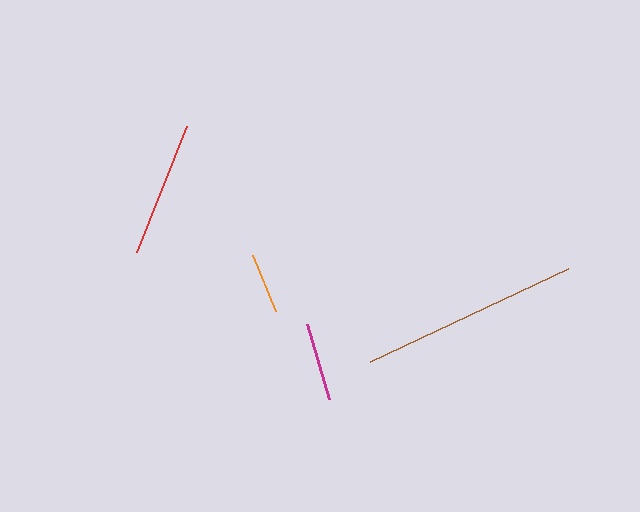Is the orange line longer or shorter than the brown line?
The brown line is longer than the orange line.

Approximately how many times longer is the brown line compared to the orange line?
The brown line is approximately 3.6 times the length of the orange line.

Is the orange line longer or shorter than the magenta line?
The magenta line is longer than the orange line.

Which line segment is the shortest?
The orange line is the shortest at approximately 60 pixels.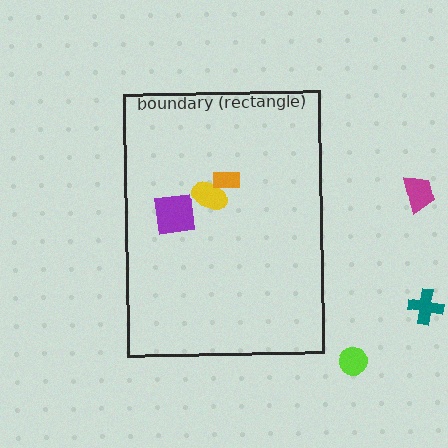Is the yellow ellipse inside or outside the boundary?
Inside.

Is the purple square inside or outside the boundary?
Inside.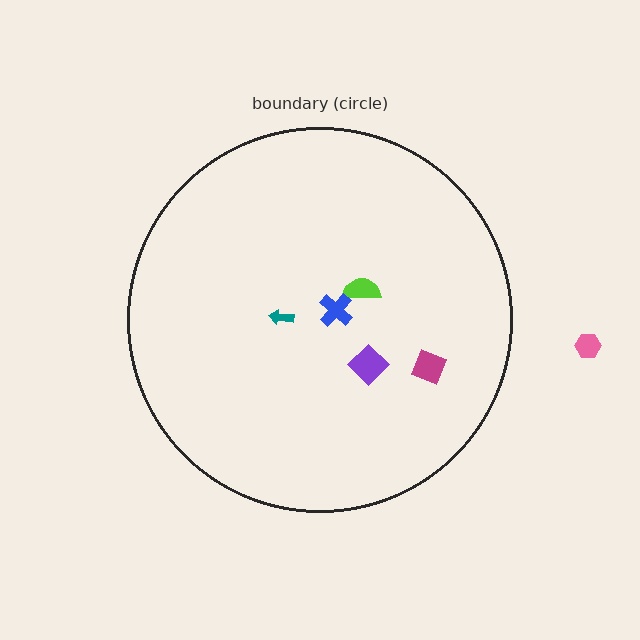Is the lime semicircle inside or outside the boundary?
Inside.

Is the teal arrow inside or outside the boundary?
Inside.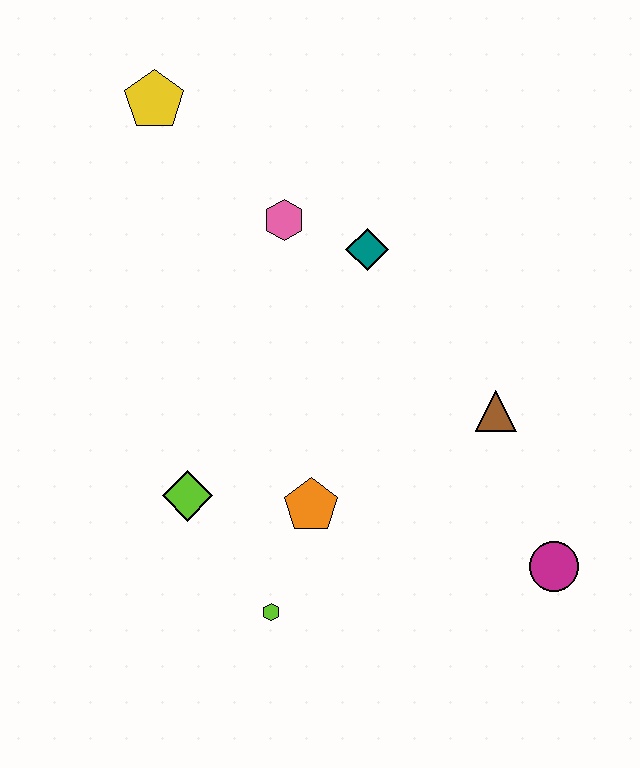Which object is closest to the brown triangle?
The magenta circle is closest to the brown triangle.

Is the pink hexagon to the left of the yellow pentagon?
No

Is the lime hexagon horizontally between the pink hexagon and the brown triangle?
No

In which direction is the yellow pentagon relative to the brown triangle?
The yellow pentagon is to the left of the brown triangle.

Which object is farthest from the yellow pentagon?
The magenta circle is farthest from the yellow pentagon.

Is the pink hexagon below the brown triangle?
No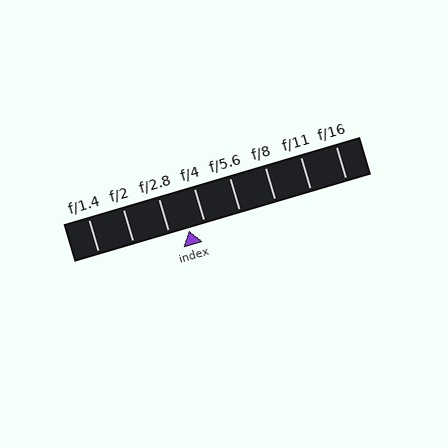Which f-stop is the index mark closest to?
The index mark is closest to f/4.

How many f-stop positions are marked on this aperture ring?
There are 8 f-stop positions marked.